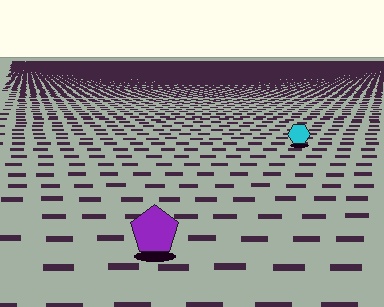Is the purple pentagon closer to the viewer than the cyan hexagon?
Yes. The purple pentagon is closer — you can tell from the texture gradient: the ground texture is coarser near it.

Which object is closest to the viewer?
The purple pentagon is closest. The texture marks near it are larger and more spread out.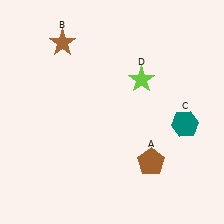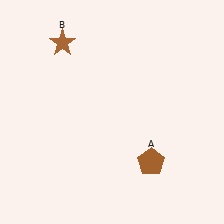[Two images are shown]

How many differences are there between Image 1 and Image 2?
There are 2 differences between the two images.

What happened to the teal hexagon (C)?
The teal hexagon (C) was removed in Image 2. It was in the bottom-right area of Image 1.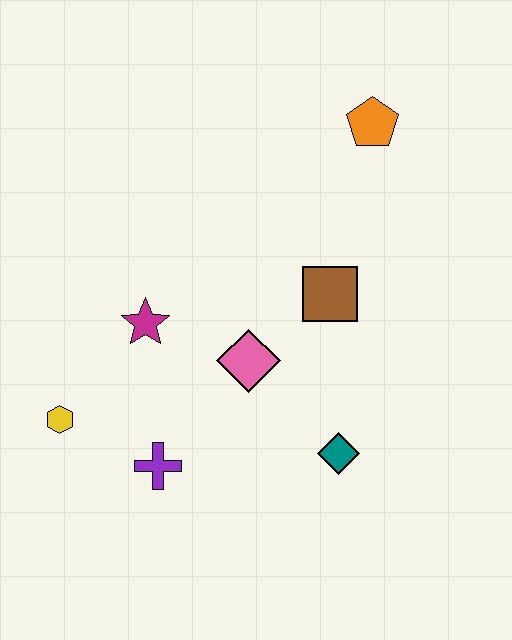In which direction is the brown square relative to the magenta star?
The brown square is to the right of the magenta star.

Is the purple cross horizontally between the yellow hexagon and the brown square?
Yes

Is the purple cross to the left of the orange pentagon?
Yes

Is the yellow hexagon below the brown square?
Yes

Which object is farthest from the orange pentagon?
The yellow hexagon is farthest from the orange pentagon.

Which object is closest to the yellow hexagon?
The purple cross is closest to the yellow hexagon.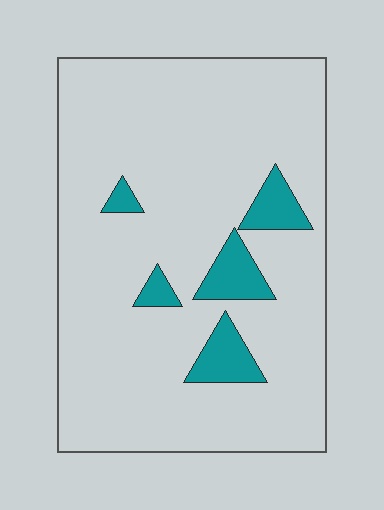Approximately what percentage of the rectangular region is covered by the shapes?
Approximately 10%.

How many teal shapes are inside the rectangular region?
5.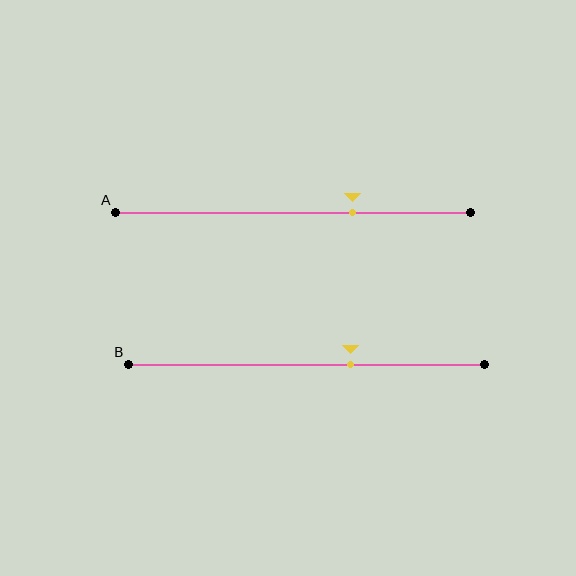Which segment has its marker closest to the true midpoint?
Segment B has its marker closest to the true midpoint.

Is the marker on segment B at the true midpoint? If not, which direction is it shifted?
No, the marker on segment B is shifted to the right by about 12% of the segment length.